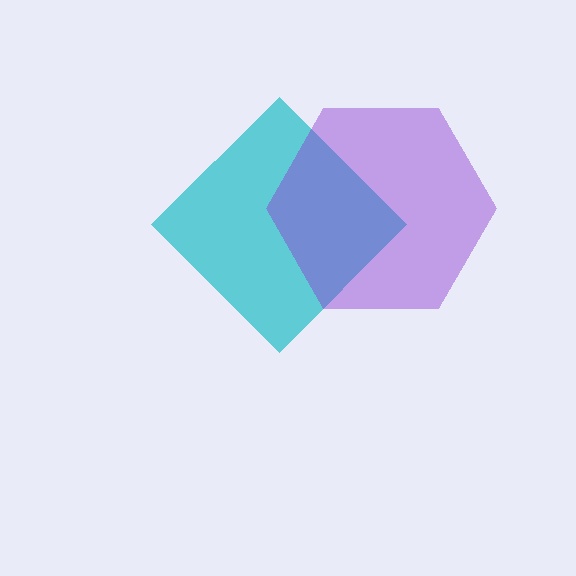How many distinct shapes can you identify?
There are 2 distinct shapes: a cyan diamond, a purple hexagon.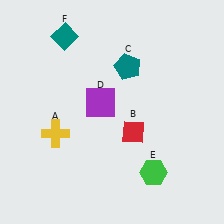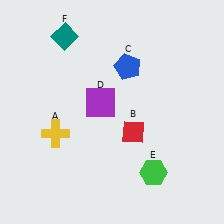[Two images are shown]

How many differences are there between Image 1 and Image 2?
There is 1 difference between the two images.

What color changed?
The pentagon (C) changed from teal in Image 1 to blue in Image 2.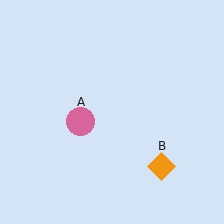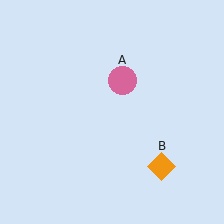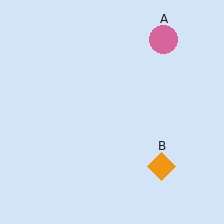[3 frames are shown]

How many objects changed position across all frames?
1 object changed position: pink circle (object A).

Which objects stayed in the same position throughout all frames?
Orange diamond (object B) remained stationary.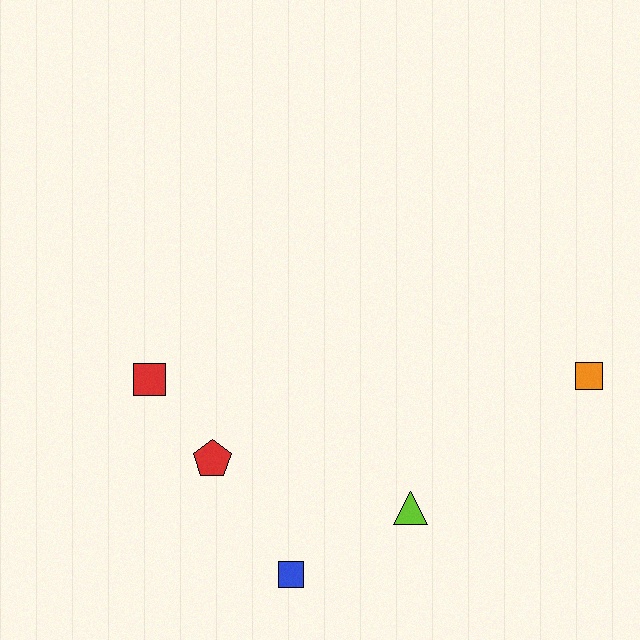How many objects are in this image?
There are 5 objects.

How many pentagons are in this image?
There is 1 pentagon.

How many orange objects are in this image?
There is 1 orange object.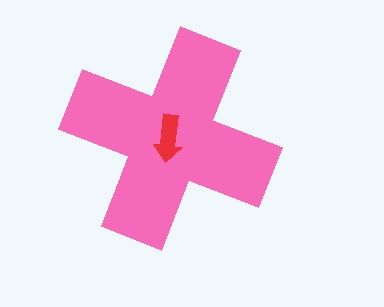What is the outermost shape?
The pink cross.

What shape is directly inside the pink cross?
The red arrow.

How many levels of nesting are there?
2.